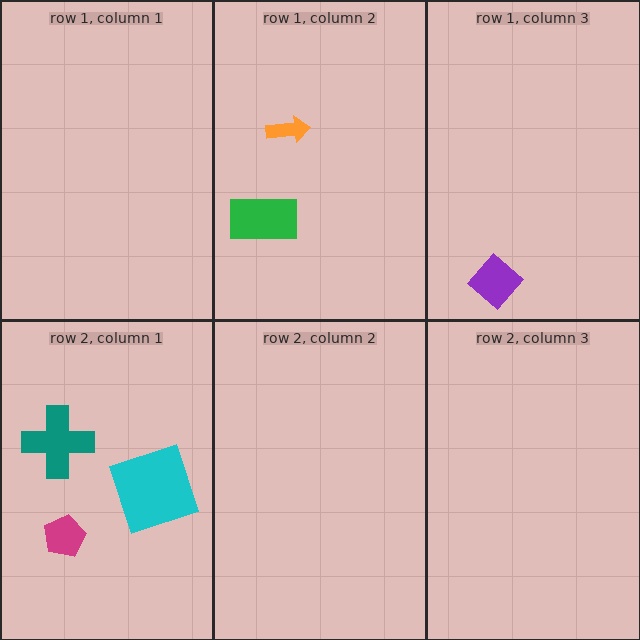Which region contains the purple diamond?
The row 1, column 3 region.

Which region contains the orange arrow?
The row 1, column 2 region.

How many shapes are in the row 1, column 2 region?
2.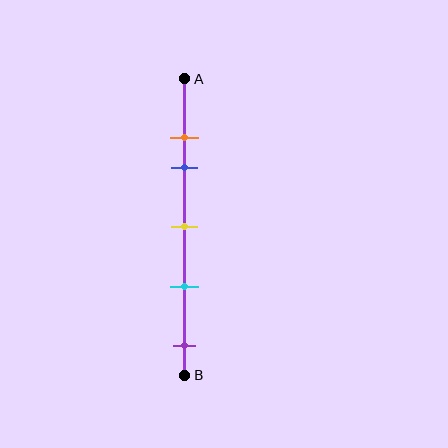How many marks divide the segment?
There are 5 marks dividing the segment.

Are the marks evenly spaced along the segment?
No, the marks are not evenly spaced.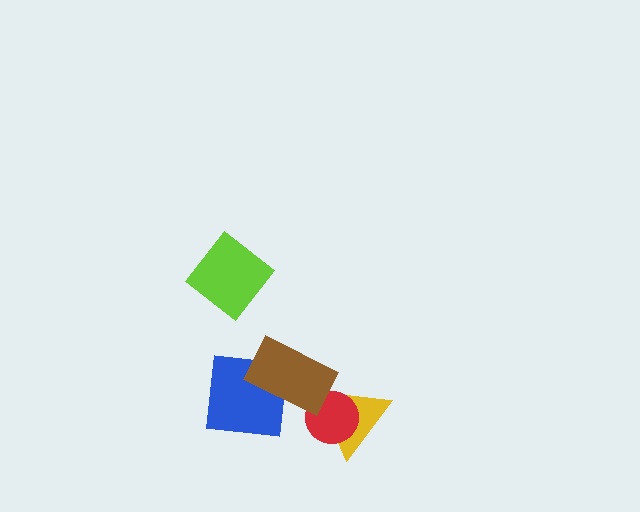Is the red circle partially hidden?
Yes, it is partially covered by another shape.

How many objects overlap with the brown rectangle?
3 objects overlap with the brown rectangle.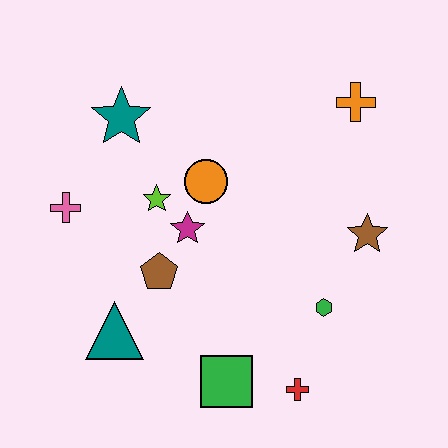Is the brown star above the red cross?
Yes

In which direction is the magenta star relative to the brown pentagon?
The magenta star is above the brown pentagon.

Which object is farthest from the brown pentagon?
The orange cross is farthest from the brown pentagon.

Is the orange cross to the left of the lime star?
No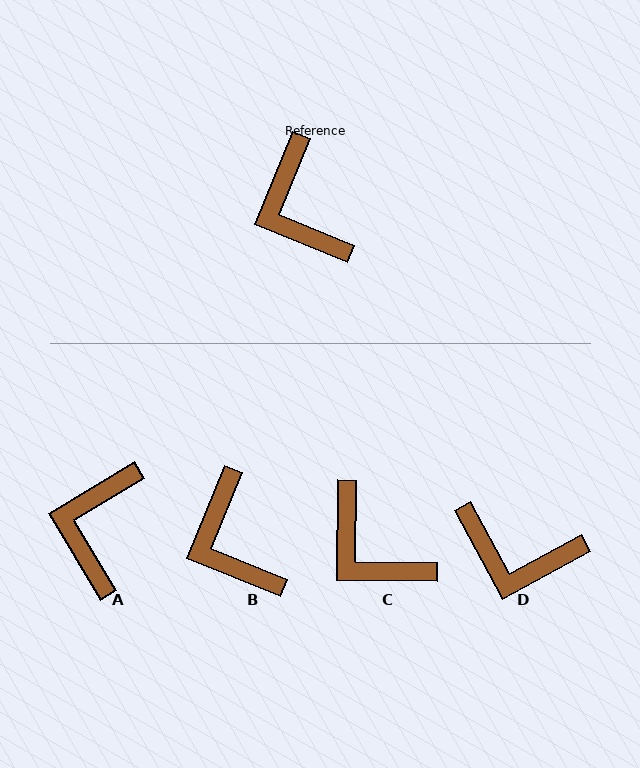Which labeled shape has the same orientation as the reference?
B.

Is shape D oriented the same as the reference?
No, it is off by about 51 degrees.